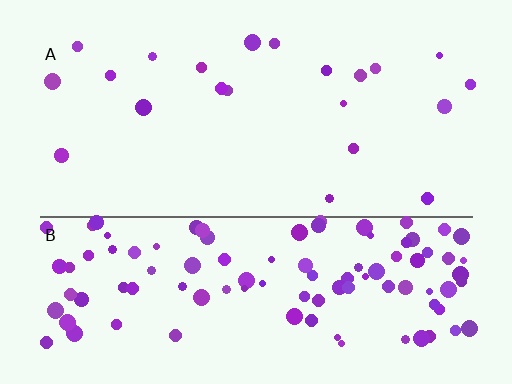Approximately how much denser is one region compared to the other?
Approximately 5.0× — region B over region A.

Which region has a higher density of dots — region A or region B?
B (the bottom).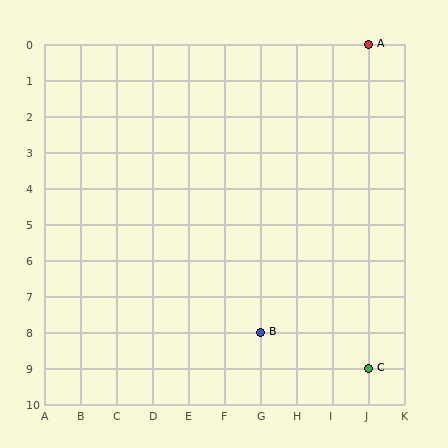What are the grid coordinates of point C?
Point C is at grid coordinates (J, 9).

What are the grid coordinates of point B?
Point B is at grid coordinates (G, 8).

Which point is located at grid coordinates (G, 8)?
Point B is at (G, 8).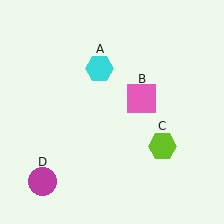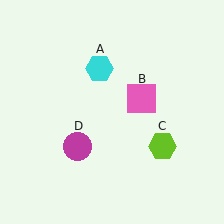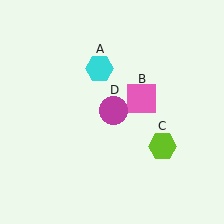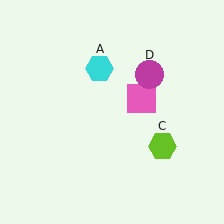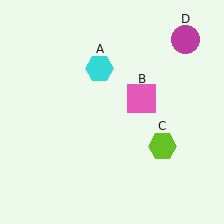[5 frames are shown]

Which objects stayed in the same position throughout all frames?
Cyan hexagon (object A) and pink square (object B) and lime hexagon (object C) remained stationary.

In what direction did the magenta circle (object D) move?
The magenta circle (object D) moved up and to the right.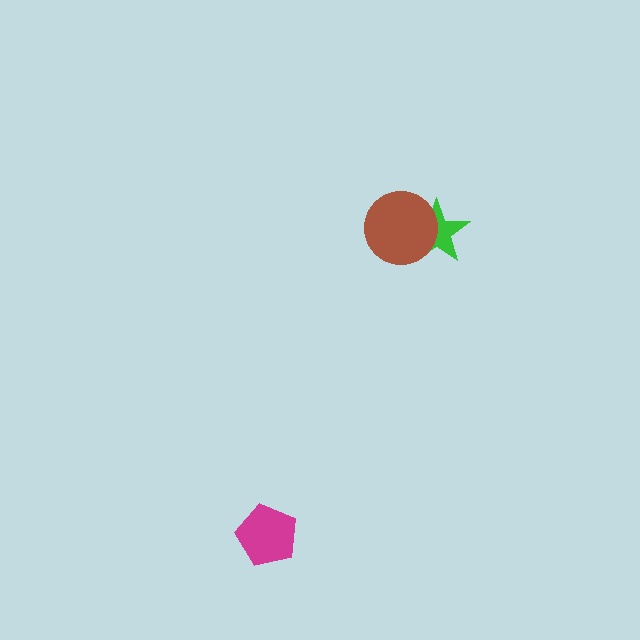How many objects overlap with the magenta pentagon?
0 objects overlap with the magenta pentagon.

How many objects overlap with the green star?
1 object overlaps with the green star.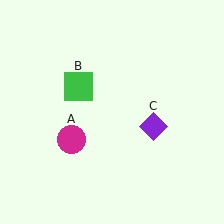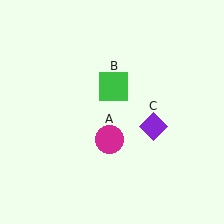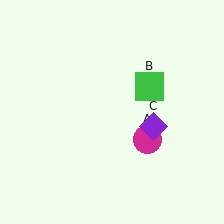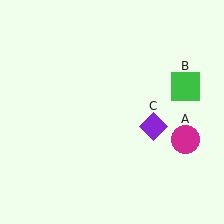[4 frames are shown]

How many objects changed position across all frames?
2 objects changed position: magenta circle (object A), green square (object B).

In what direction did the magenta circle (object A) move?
The magenta circle (object A) moved right.